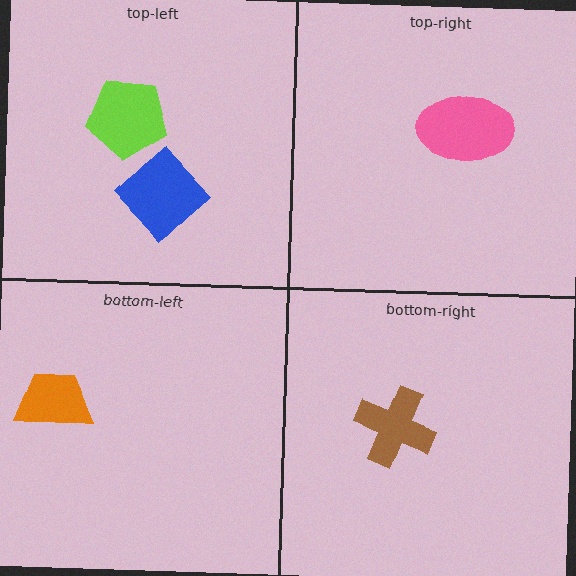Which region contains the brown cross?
The bottom-right region.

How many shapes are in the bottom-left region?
1.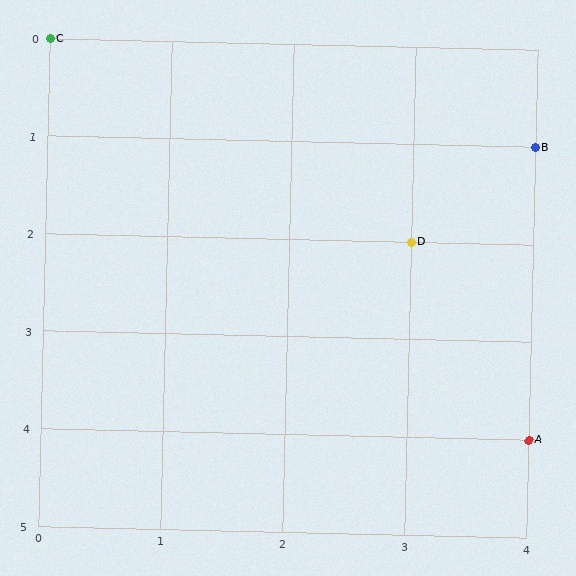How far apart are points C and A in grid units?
Points C and A are 4 columns and 4 rows apart (about 5.7 grid units diagonally).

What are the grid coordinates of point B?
Point B is at grid coordinates (4, 1).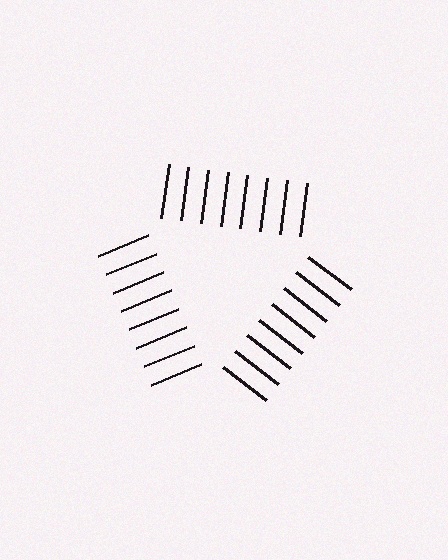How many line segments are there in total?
24 — 8 along each of the 3 edges.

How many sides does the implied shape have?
3 sides — the line-ends trace a triangle.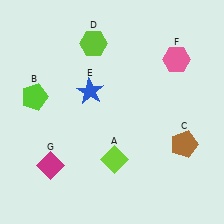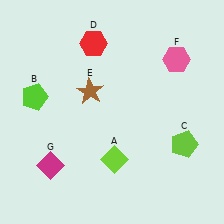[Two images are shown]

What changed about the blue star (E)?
In Image 1, E is blue. In Image 2, it changed to brown.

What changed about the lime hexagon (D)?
In Image 1, D is lime. In Image 2, it changed to red.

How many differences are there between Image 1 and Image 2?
There are 3 differences between the two images.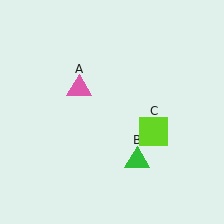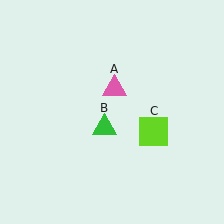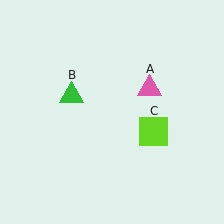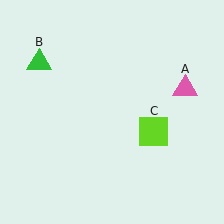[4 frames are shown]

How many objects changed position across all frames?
2 objects changed position: pink triangle (object A), green triangle (object B).